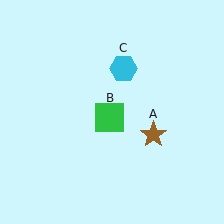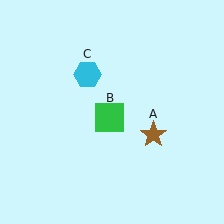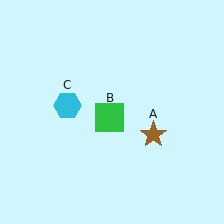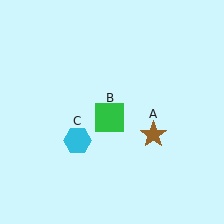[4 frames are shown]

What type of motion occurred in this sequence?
The cyan hexagon (object C) rotated counterclockwise around the center of the scene.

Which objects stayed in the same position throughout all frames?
Brown star (object A) and green square (object B) remained stationary.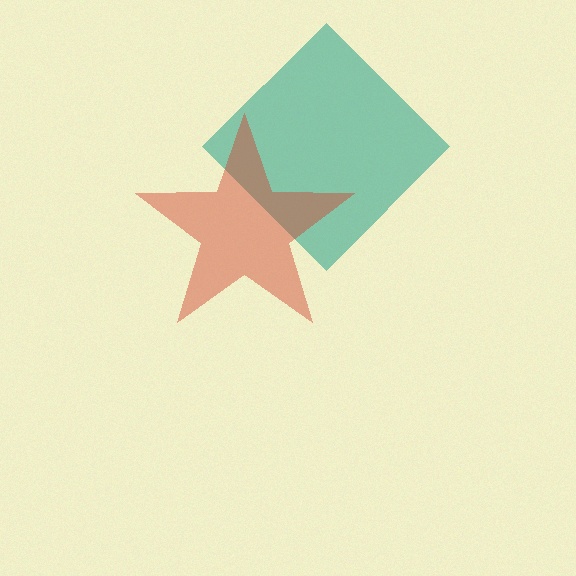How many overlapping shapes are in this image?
There are 2 overlapping shapes in the image.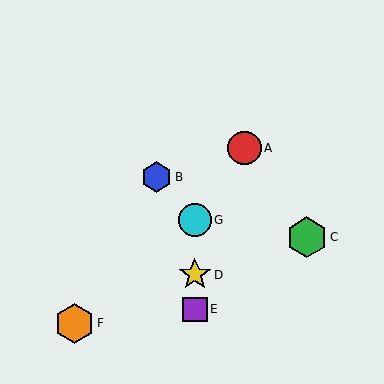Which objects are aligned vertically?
Objects D, E, G are aligned vertically.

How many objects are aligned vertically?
3 objects (D, E, G) are aligned vertically.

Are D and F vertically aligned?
No, D is at x≈195 and F is at x≈75.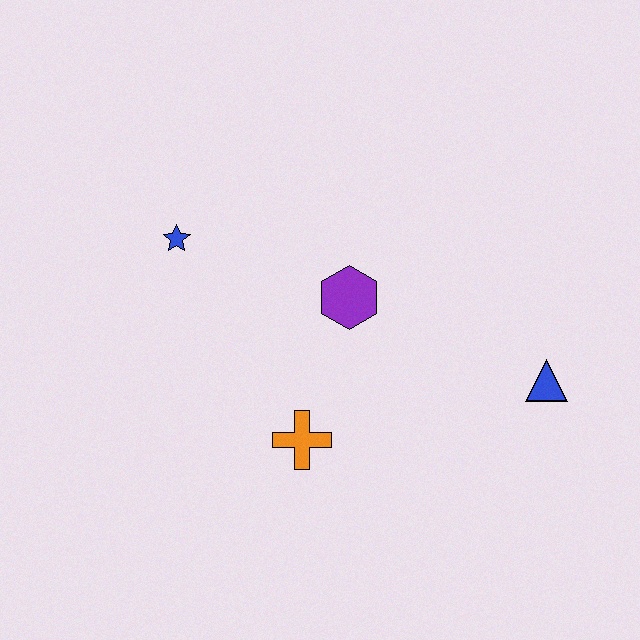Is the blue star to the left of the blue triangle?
Yes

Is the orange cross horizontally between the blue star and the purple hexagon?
Yes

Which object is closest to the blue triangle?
The purple hexagon is closest to the blue triangle.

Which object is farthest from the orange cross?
The blue triangle is farthest from the orange cross.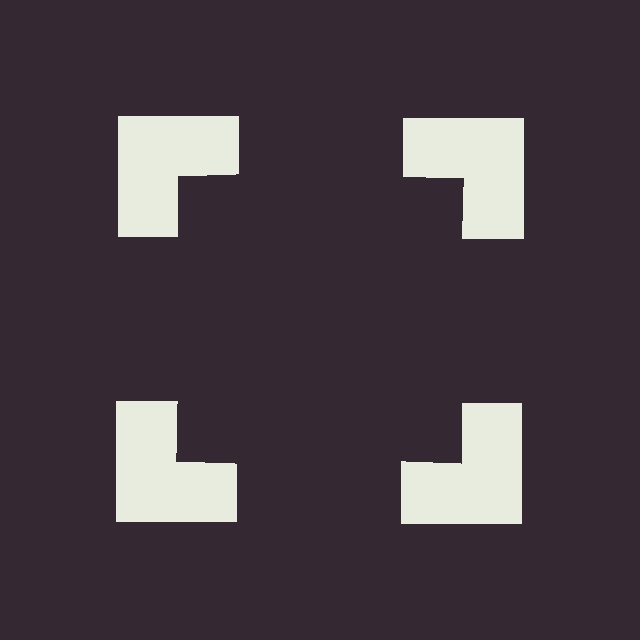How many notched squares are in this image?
There are 4 — one at each vertex of the illusory square.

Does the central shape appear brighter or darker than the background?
It typically appears slightly darker than the background, even though no actual brightness change is drawn.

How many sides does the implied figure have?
4 sides.